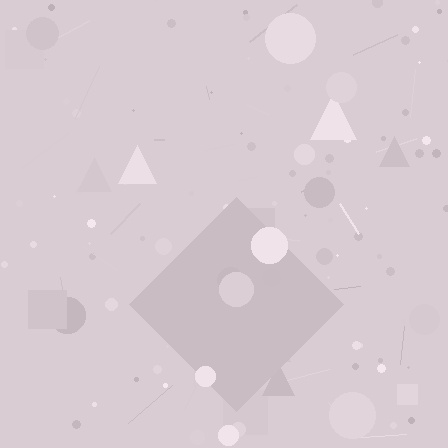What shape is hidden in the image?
A diamond is hidden in the image.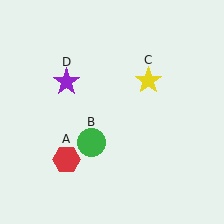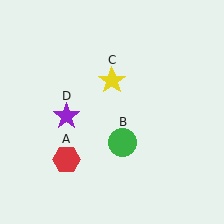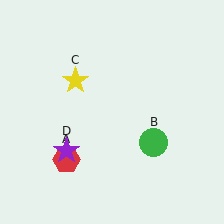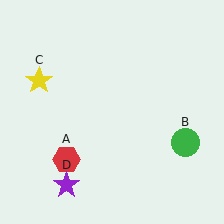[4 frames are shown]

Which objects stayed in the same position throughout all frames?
Red hexagon (object A) remained stationary.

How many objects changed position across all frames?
3 objects changed position: green circle (object B), yellow star (object C), purple star (object D).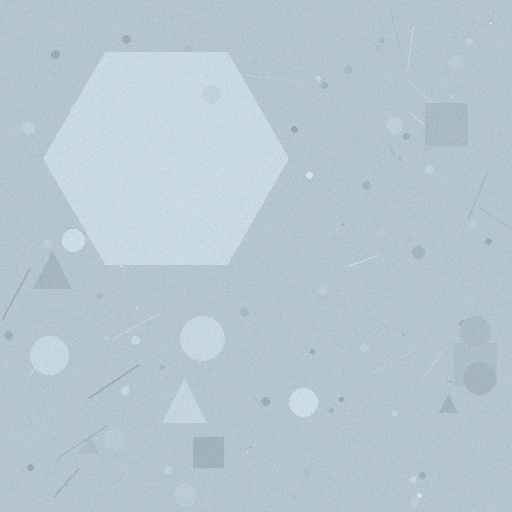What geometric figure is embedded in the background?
A hexagon is embedded in the background.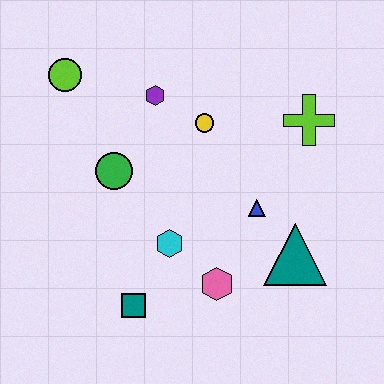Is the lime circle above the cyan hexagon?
Yes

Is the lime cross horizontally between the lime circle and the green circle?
No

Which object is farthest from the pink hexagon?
The lime circle is farthest from the pink hexagon.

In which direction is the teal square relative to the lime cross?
The teal square is below the lime cross.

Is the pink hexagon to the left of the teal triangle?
Yes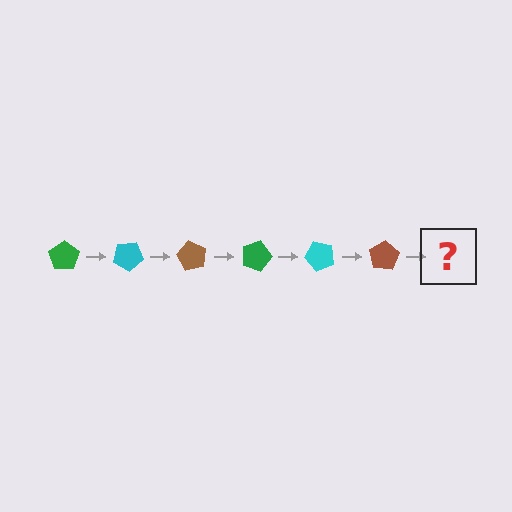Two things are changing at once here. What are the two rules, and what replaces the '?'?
The two rules are that it rotates 30 degrees each step and the color cycles through green, cyan, and brown. The '?' should be a green pentagon, rotated 180 degrees from the start.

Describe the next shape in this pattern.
It should be a green pentagon, rotated 180 degrees from the start.